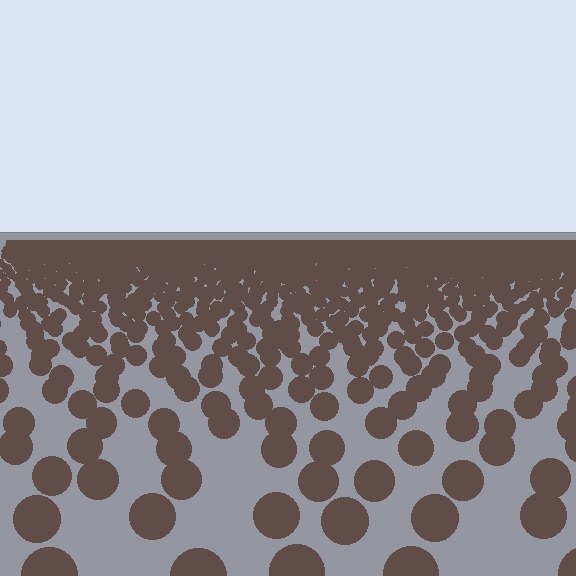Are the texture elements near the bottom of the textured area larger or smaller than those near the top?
Larger. Near the bottom, elements are closer to the viewer and appear at a bigger on-screen size.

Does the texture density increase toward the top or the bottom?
Density increases toward the top.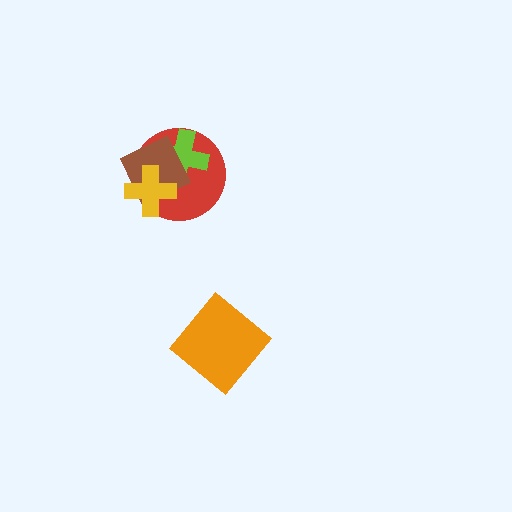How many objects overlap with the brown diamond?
3 objects overlap with the brown diamond.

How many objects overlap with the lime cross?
3 objects overlap with the lime cross.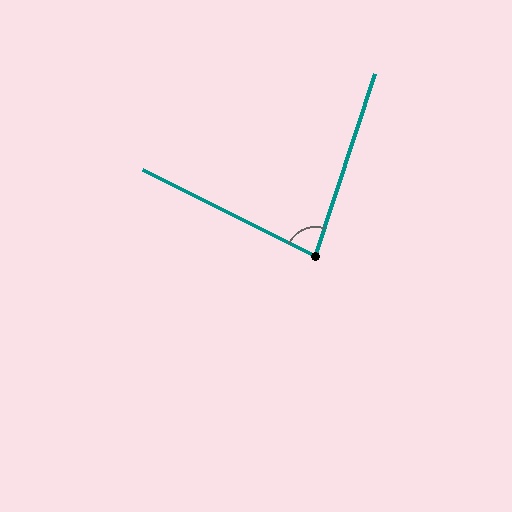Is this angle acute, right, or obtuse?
It is acute.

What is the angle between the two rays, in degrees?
Approximately 82 degrees.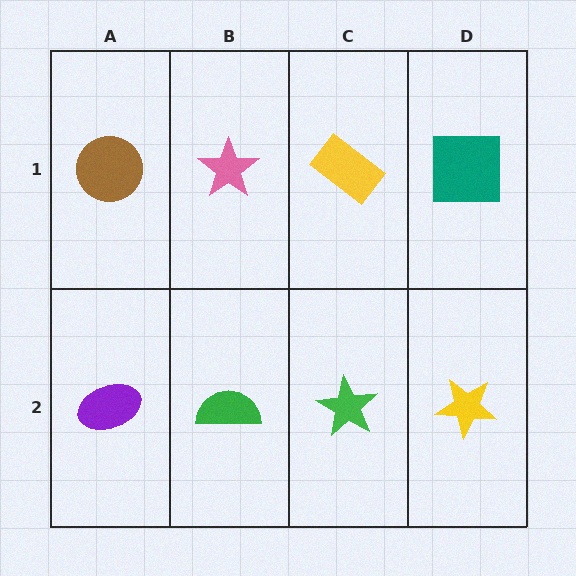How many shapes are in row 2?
4 shapes.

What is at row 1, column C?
A yellow rectangle.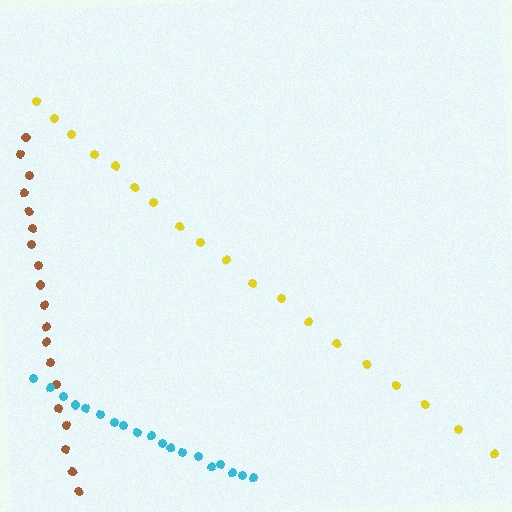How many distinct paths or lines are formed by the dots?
There are 3 distinct paths.